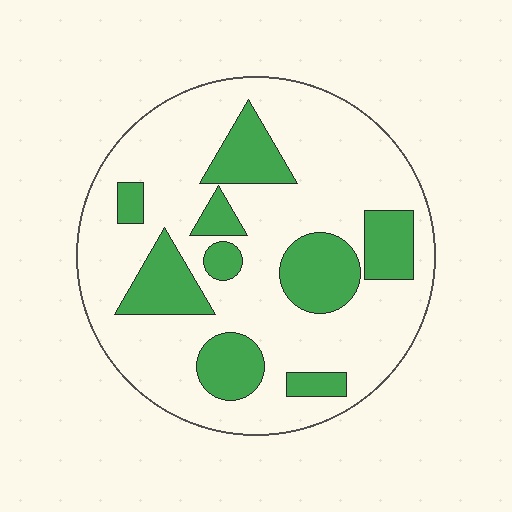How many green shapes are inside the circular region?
9.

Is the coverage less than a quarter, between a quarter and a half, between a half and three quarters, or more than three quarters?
Between a quarter and a half.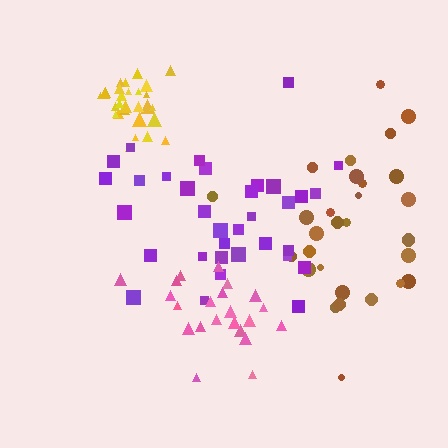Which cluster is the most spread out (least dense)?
Brown.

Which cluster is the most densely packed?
Yellow.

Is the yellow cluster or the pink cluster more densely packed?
Yellow.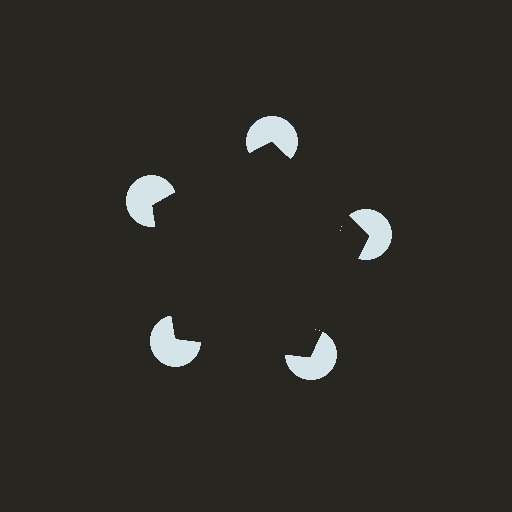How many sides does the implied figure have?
5 sides.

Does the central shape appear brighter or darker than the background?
It typically appears slightly darker than the background, even though no actual brightness change is drawn.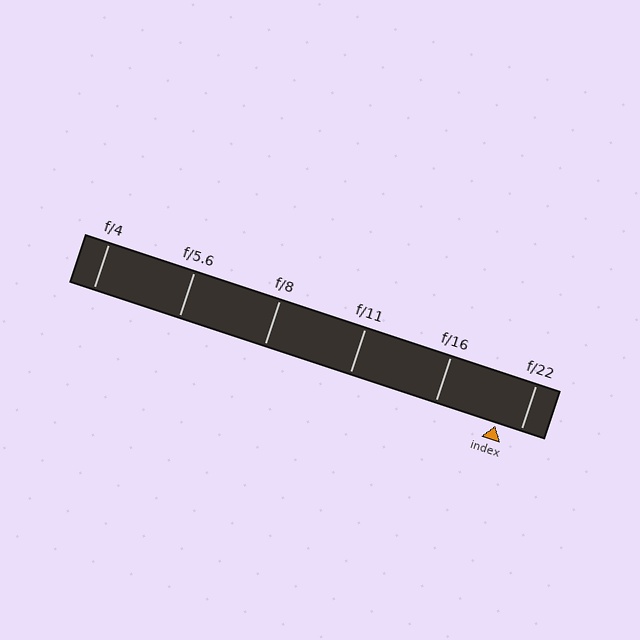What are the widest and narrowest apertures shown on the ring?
The widest aperture shown is f/4 and the narrowest is f/22.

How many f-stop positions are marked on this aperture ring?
There are 6 f-stop positions marked.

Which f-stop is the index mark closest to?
The index mark is closest to f/22.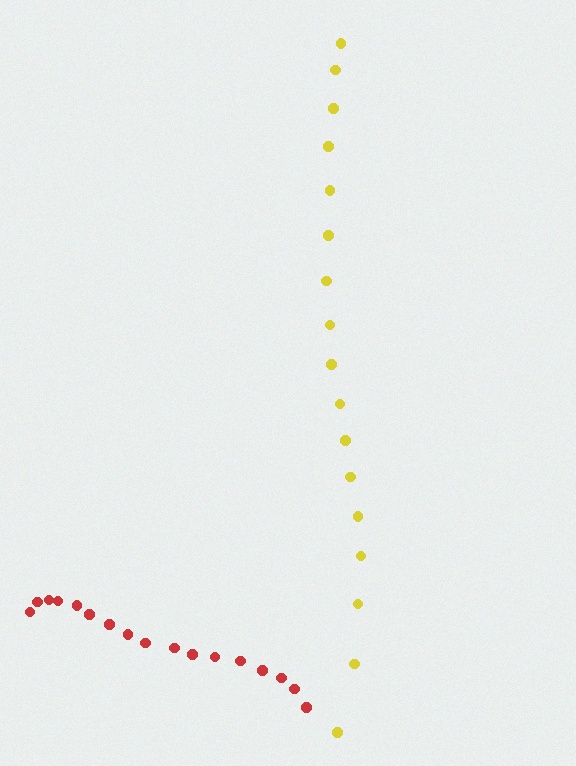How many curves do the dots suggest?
There are 2 distinct paths.